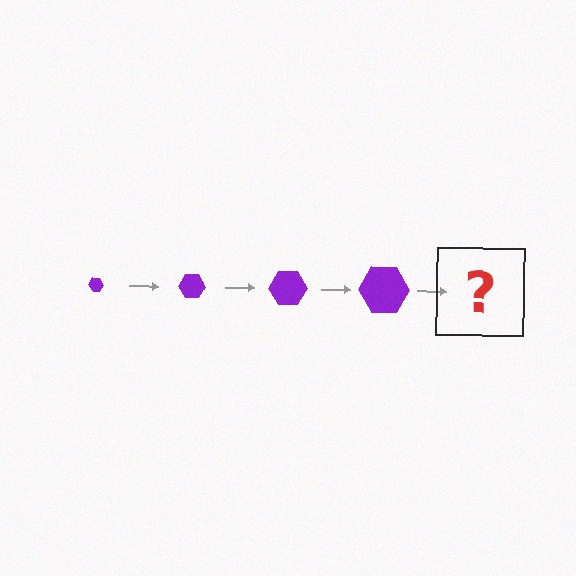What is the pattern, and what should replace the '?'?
The pattern is that the hexagon gets progressively larger each step. The '?' should be a purple hexagon, larger than the previous one.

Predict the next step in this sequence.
The next step is a purple hexagon, larger than the previous one.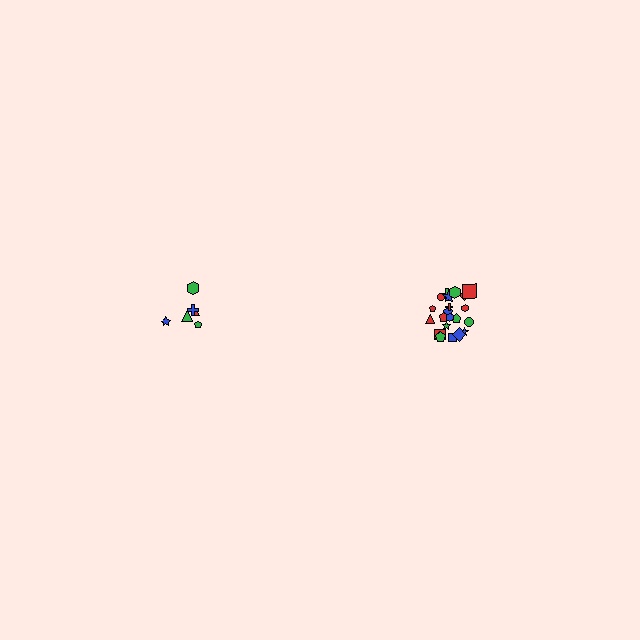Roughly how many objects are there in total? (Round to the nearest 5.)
Roughly 30 objects in total.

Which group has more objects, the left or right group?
The right group.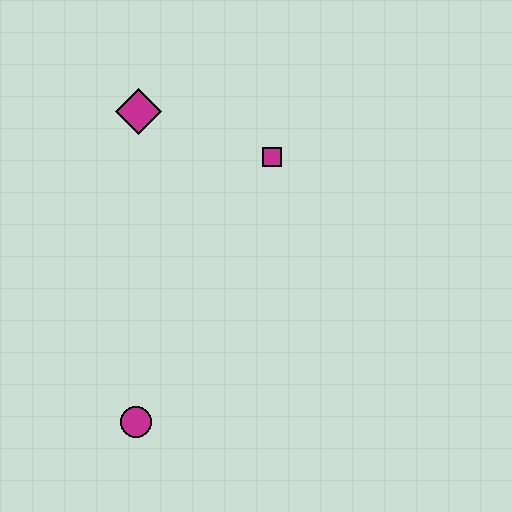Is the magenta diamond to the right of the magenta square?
No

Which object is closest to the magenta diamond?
The magenta square is closest to the magenta diamond.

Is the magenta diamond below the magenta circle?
No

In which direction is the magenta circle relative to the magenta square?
The magenta circle is below the magenta square.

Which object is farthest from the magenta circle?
The magenta diamond is farthest from the magenta circle.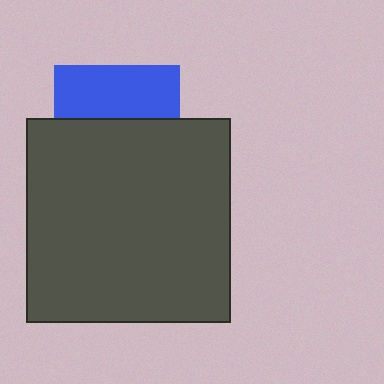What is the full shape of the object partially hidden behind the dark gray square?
The partially hidden object is a blue square.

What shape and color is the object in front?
The object in front is a dark gray square.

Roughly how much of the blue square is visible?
A small part of it is visible (roughly 41%).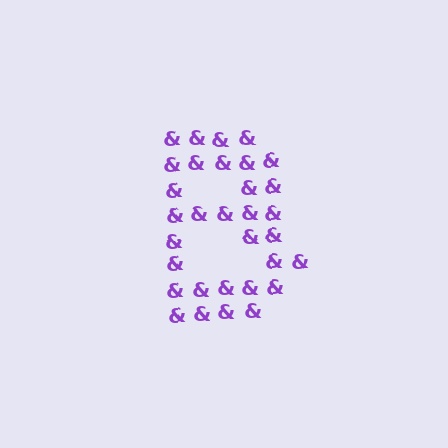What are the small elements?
The small elements are ampersands.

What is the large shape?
The large shape is the letter B.